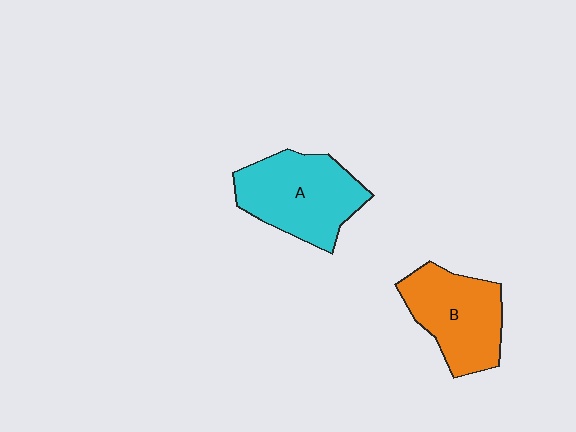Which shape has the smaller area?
Shape B (orange).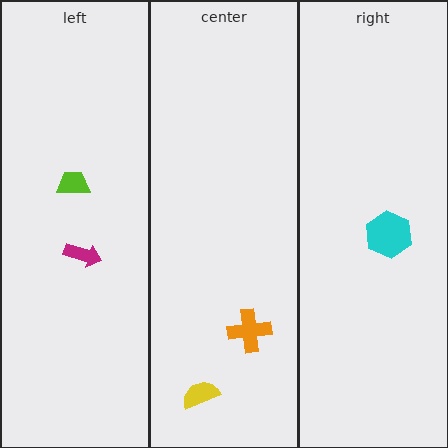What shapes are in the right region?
The cyan hexagon.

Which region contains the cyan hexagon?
The right region.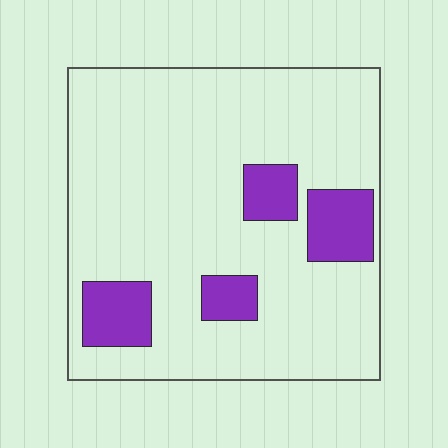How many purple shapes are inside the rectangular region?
4.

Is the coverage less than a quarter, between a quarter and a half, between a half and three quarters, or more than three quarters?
Less than a quarter.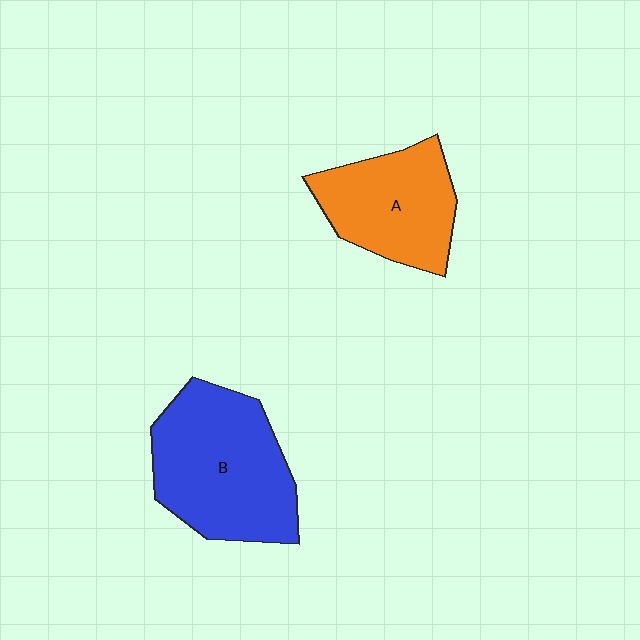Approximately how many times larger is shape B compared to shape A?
Approximately 1.4 times.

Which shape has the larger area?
Shape B (blue).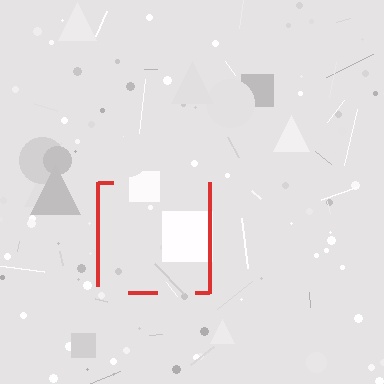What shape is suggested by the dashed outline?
The dashed outline suggests a square.